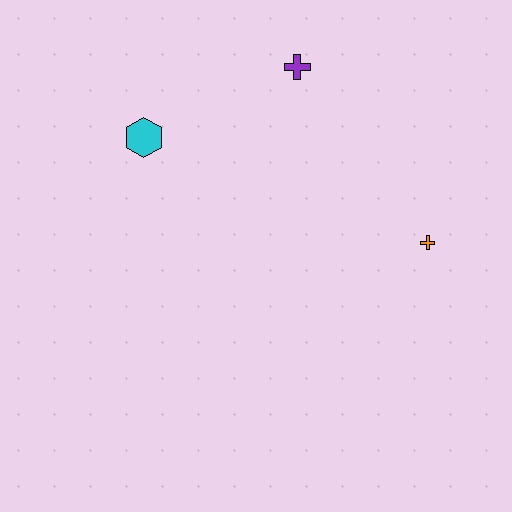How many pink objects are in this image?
There are no pink objects.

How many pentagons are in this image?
There are no pentagons.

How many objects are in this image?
There are 3 objects.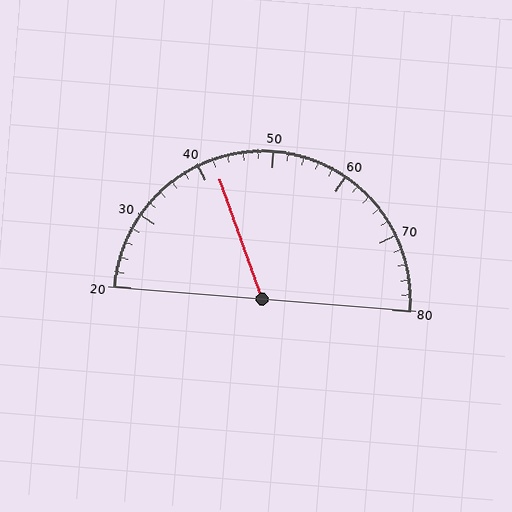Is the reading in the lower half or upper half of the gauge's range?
The reading is in the lower half of the range (20 to 80).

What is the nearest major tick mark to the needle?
The nearest major tick mark is 40.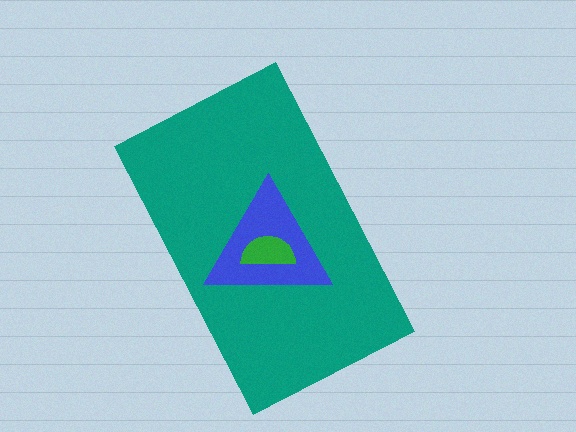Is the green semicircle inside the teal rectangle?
Yes.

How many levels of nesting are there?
3.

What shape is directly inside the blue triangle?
The green semicircle.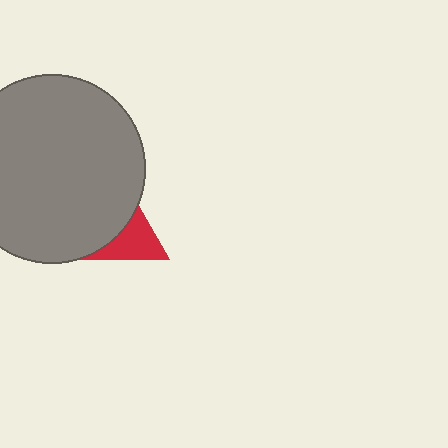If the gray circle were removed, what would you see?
You would see the complete red triangle.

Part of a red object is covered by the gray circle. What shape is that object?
It is a triangle.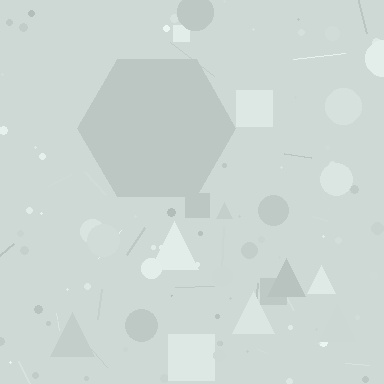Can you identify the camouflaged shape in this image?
The camouflaged shape is a hexagon.